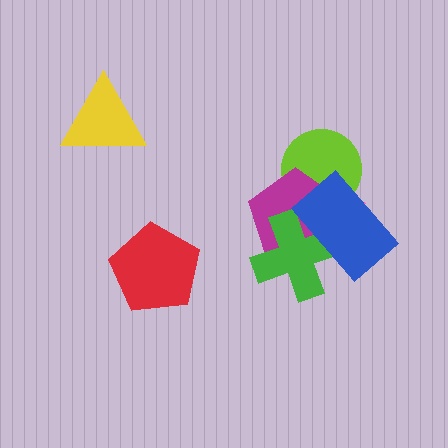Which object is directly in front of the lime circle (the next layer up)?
The magenta pentagon is directly in front of the lime circle.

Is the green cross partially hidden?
Yes, it is partially covered by another shape.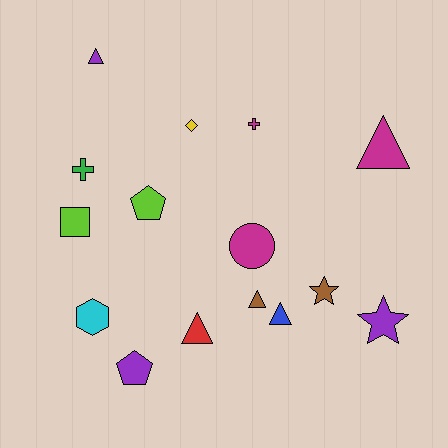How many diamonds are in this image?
There is 1 diamond.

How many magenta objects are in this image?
There are 3 magenta objects.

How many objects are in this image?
There are 15 objects.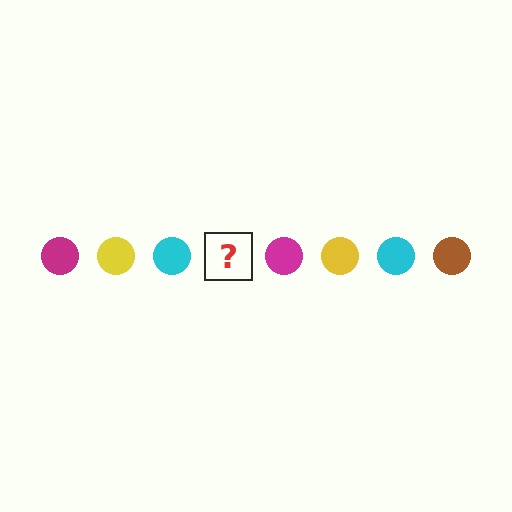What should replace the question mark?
The question mark should be replaced with a brown circle.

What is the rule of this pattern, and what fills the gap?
The rule is that the pattern cycles through magenta, yellow, cyan, brown circles. The gap should be filled with a brown circle.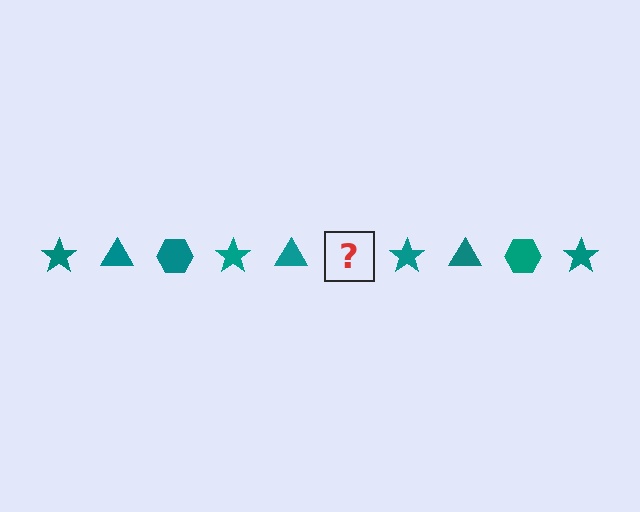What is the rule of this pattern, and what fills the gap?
The rule is that the pattern cycles through star, triangle, hexagon shapes in teal. The gap should be filled with a teal hexagon.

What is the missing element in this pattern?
The missing element is a teal hexagon.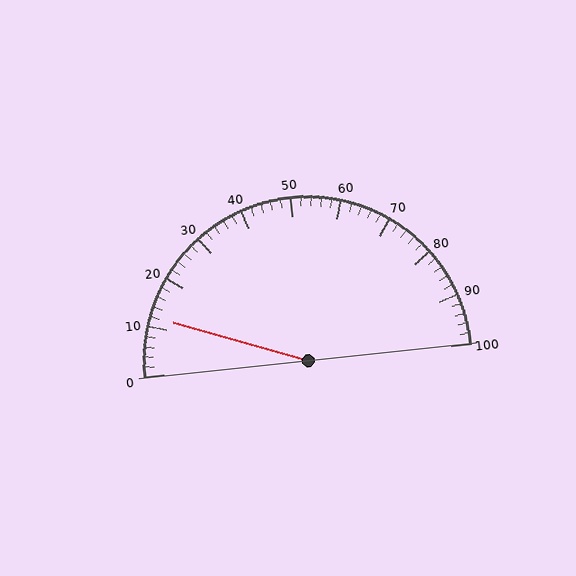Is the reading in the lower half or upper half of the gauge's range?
The reading is in the lower half of the range (0 to 100).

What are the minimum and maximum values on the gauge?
The gauge ranges from 0 to 100.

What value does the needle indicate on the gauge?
The needle indicates approximately 12.